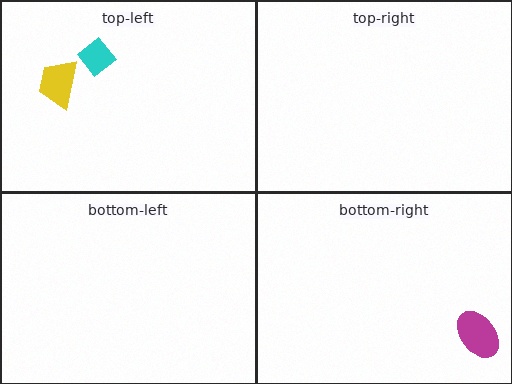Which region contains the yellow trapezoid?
The top-left region.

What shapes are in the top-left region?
The yellow trapezoid, the cyan diamond.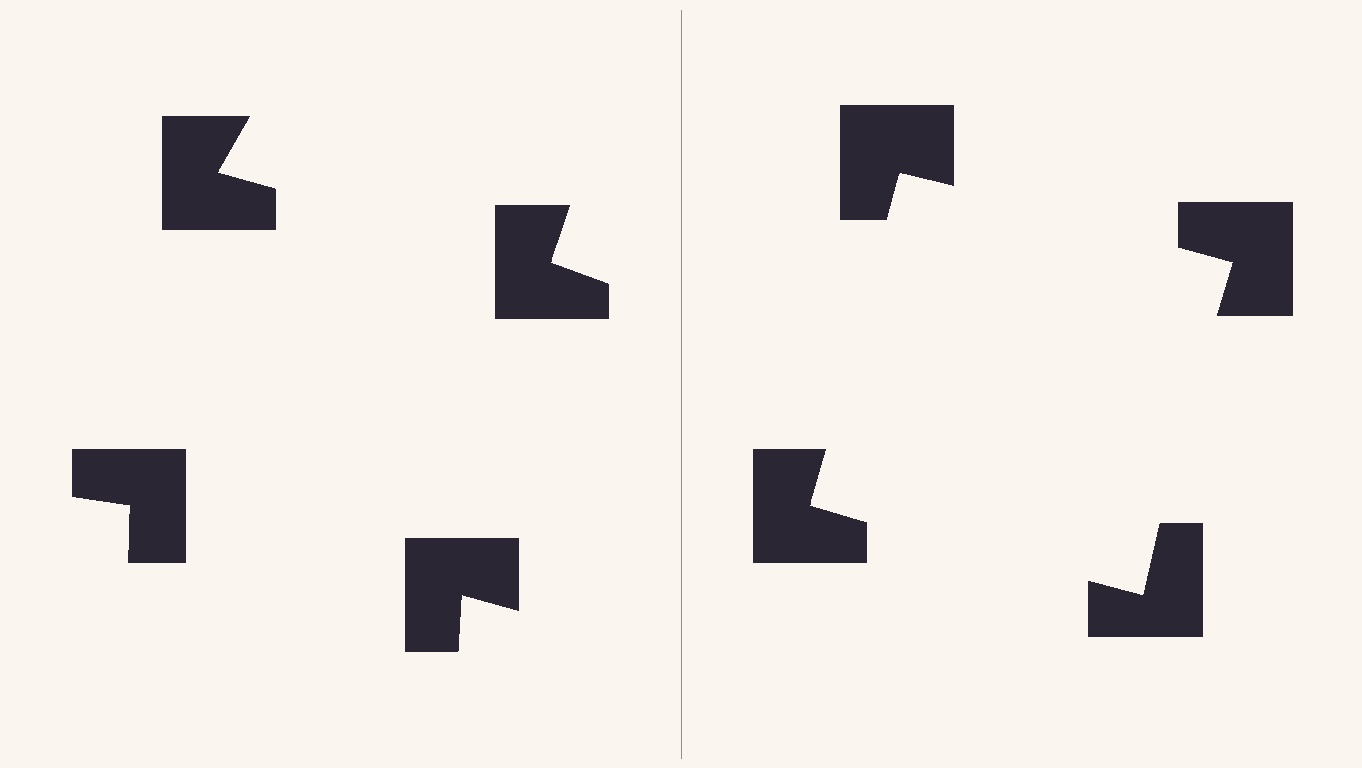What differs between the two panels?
The notched squares are positioned identically on both sides; only the wedge orientations differ. On the right they align to a square; on the left they are misaligned.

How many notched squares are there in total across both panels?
8 — 4 on each side.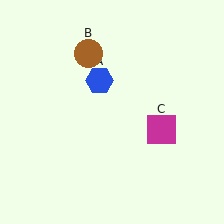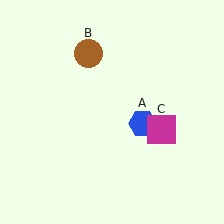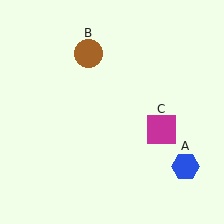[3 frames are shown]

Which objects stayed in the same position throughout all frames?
Brown circle (object B) and magenta square (object C) remained stationary.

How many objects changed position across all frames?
1 object changed position: blue hexagon (object A).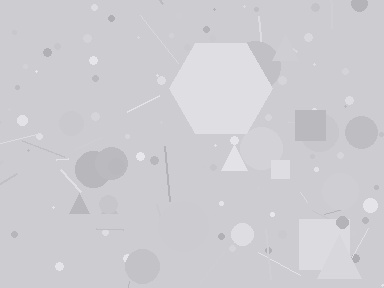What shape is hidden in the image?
A hexagon is hidden in the image.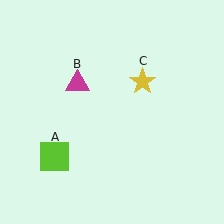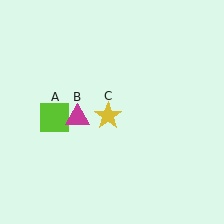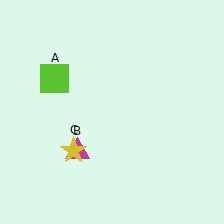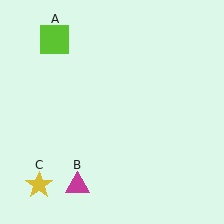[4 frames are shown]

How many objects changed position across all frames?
3 objects changed position: lime square (object A), magenta triangle (object B), yellow star (object C).